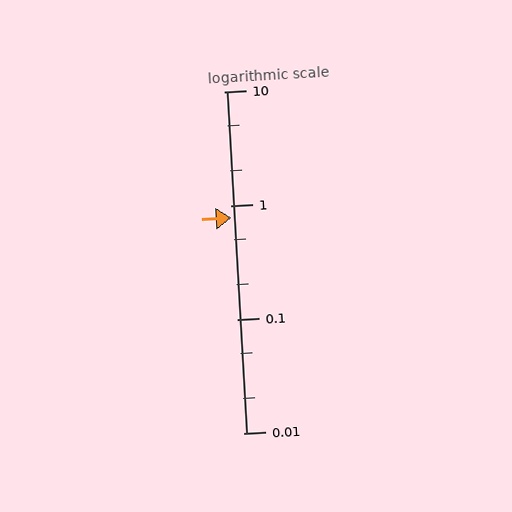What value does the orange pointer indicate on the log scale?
The pointer indicates approximately 0.78.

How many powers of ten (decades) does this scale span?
The scale spans 3 decades, from 0.01 to 10.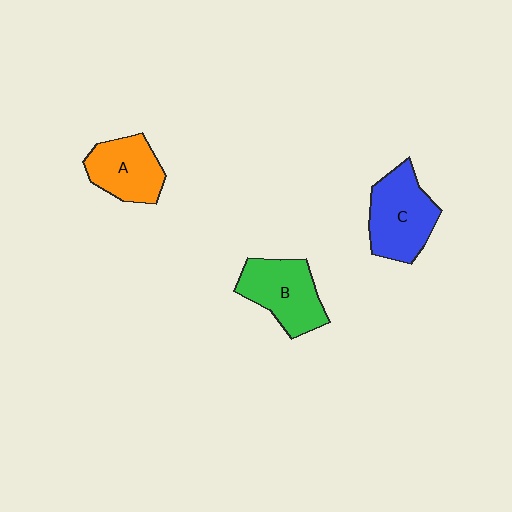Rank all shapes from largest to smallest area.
From largest to smallest: C (blue), B (green), A (orange).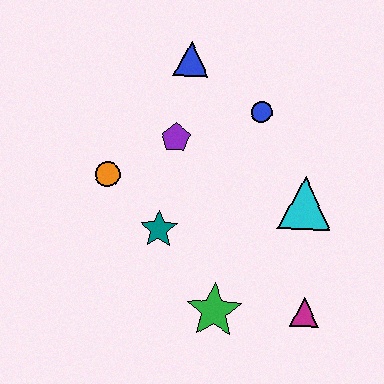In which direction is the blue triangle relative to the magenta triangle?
The blue triangle is above the magenta triangle.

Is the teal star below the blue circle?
Yes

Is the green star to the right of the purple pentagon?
Yes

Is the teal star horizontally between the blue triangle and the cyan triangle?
No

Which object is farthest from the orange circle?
The magenta triangle is farthest from the orange circle.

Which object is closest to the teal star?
The orange circle is closest to the teal star.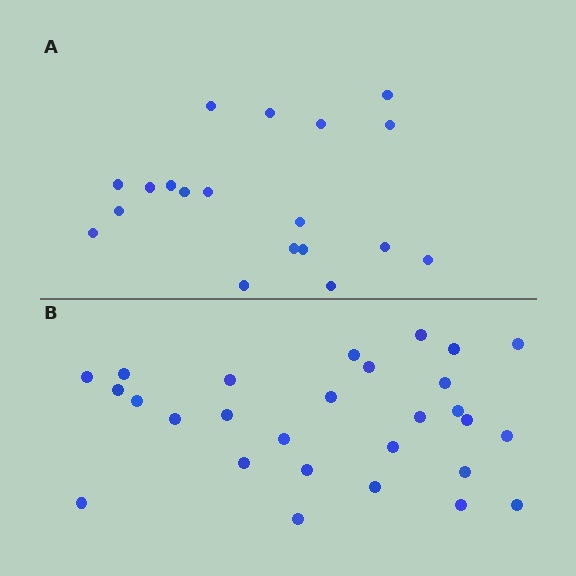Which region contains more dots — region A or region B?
Region B (the bottom region) has more dots.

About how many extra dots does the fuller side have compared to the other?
Region B has roughly 8 or so more dots than region A.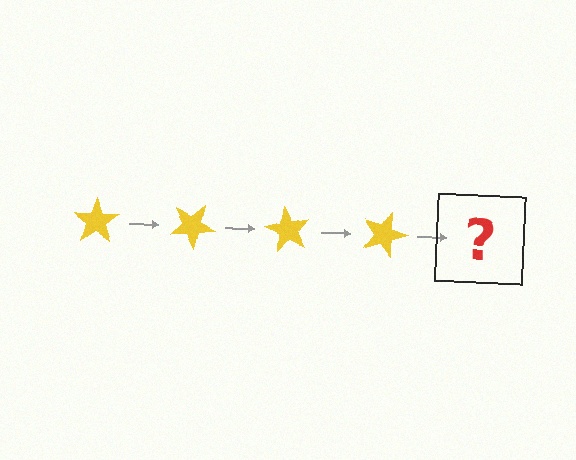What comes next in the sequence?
The next element should be a yellow star rotated 120 degrees.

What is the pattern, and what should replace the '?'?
The pattern is that the star rotates 30 degrees each step. The '?' should be a yellow star rotated 120 degrees.